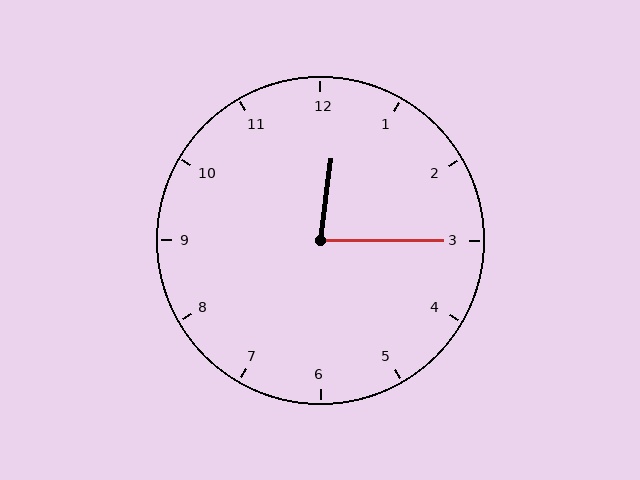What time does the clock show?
12:15.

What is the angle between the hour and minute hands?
Approximately 82 degrees.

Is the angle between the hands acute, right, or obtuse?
It is acute.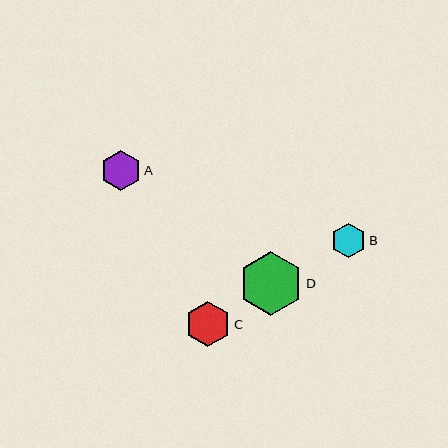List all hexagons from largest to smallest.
From largest to smallest: D, C, A, B.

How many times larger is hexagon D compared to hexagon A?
Hexagon D is approximately 1.6 times the size of hexagon A.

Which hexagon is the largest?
Hexagon D is the largest with a size of approximately 63 pixels.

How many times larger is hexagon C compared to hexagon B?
Hexagon C is approximately 1.3 times the size of hexagon B.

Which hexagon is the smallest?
Hexagon B is the smallest with a size of approximately 35 pixels.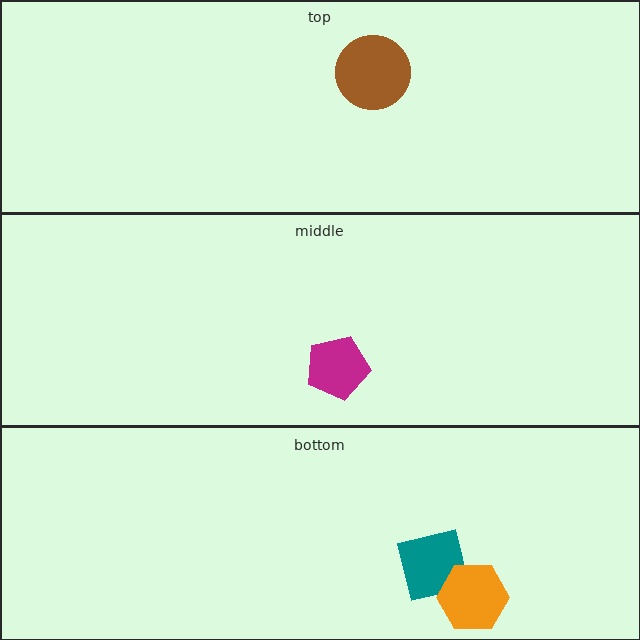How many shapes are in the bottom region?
2.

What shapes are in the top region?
The brown circle.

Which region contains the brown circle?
The top region.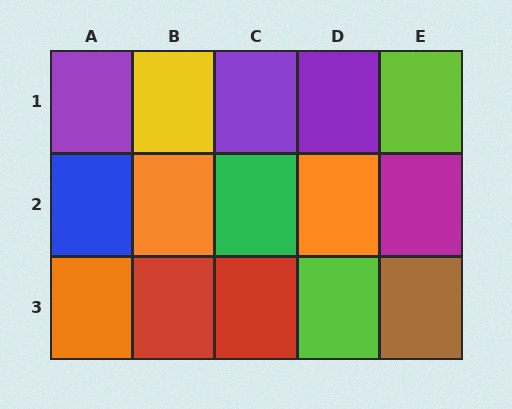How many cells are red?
2 cells are red.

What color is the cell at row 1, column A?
Purple.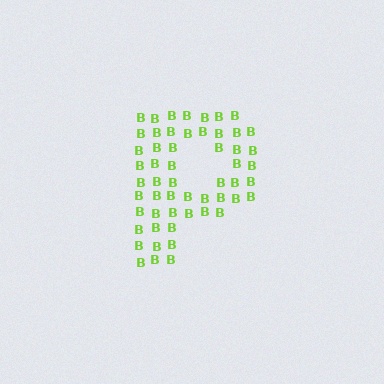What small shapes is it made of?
It is made of small letter B's.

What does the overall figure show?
The overall figure shows the letter P.